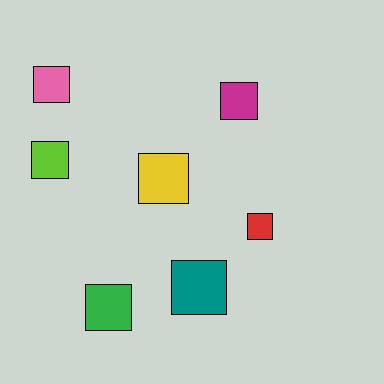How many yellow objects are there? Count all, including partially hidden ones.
There is 1 yellow object.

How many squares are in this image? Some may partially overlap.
There are 7 squares.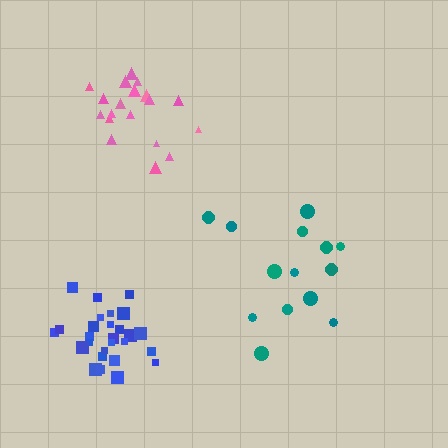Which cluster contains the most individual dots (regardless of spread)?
Blue (28).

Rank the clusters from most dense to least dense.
blue, pink, teal.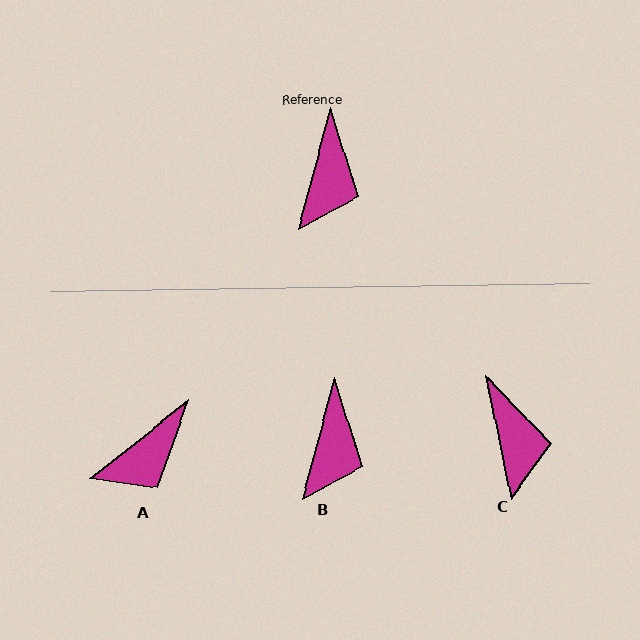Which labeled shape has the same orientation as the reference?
B.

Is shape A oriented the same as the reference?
No, it is off by about 37 degrees.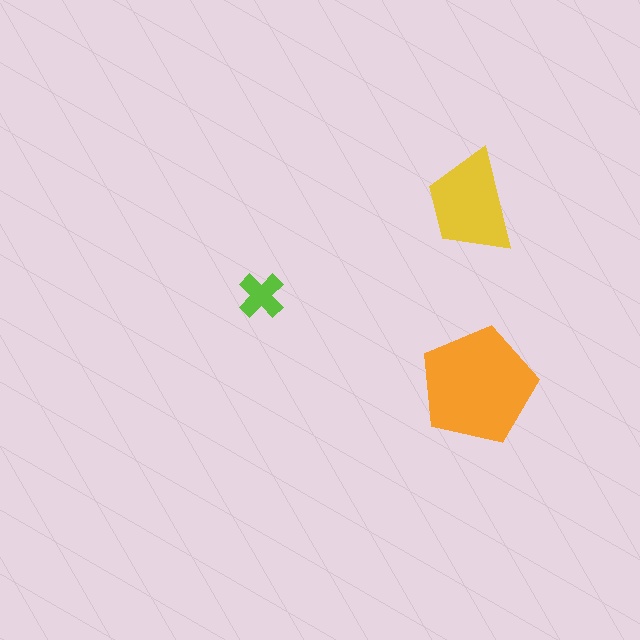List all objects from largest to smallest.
The orange pentagon, the yellow trapezoid, the lime cross.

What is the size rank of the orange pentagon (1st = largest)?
1st.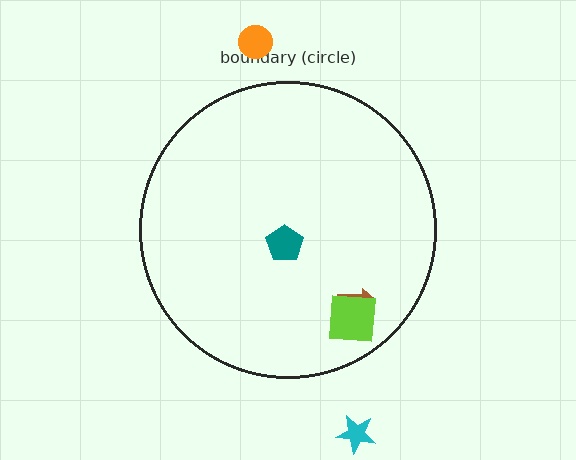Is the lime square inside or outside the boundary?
Inside.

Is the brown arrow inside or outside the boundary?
Inside.